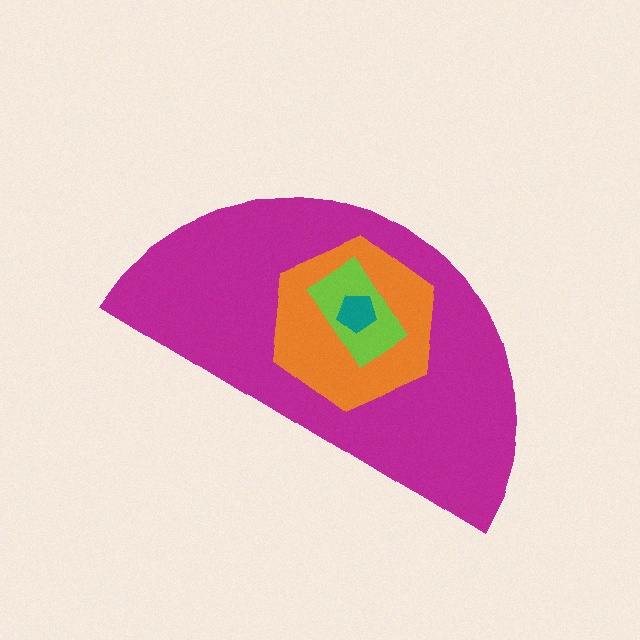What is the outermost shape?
The magenta semicircle.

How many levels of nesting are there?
4.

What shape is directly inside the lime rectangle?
The teal pentagon.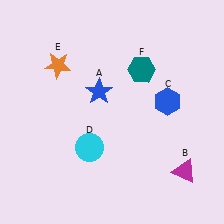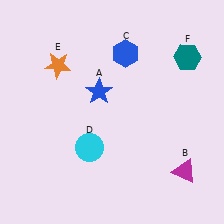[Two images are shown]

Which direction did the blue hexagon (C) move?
The blue hexagon (C) moved up.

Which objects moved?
The objects that moved are: the blue hexagon (C), the teal hexagon (F).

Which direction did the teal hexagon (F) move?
The teal hexagon (F) moved right.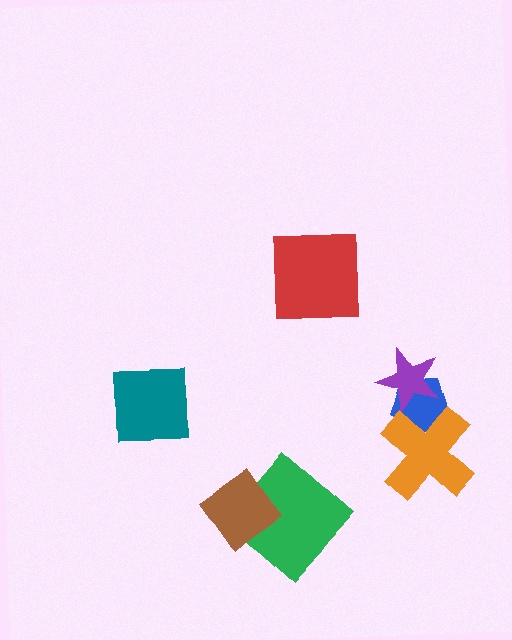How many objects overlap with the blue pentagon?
2 objects overlap with the blue pentagon.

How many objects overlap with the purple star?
1 object overlaps with the purple star.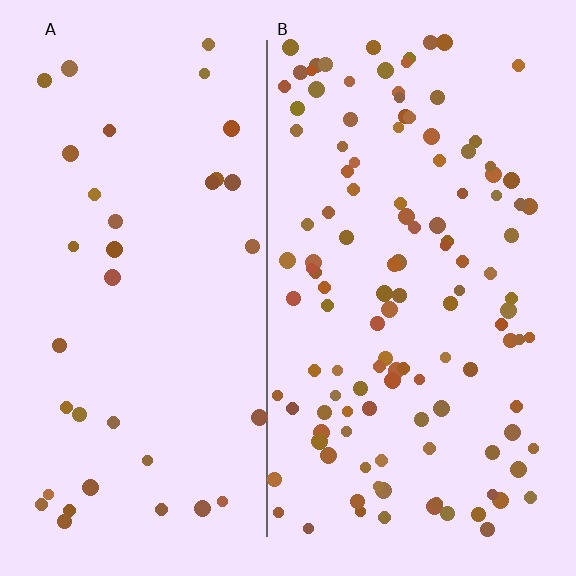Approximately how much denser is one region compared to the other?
Approximately 3.3× — region B over region A.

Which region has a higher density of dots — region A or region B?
B (the right).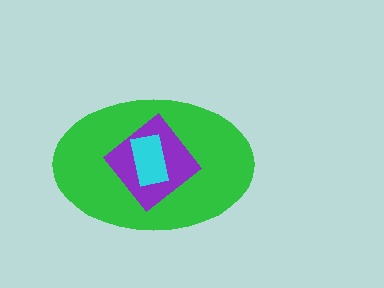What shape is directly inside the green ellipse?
The purple diamond.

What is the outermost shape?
The green ellipse.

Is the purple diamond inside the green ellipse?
Yes.